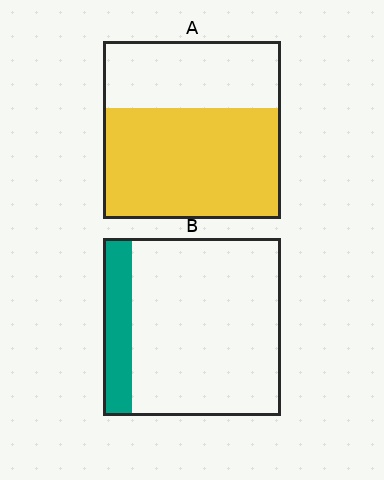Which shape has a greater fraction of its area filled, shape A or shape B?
Shape A.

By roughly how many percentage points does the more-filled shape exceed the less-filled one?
By roughly 45 percentage points (A over B).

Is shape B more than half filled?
No.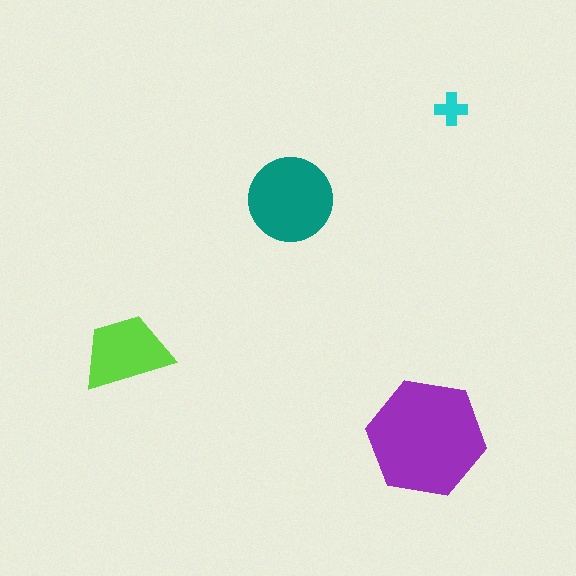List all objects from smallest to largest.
The cyan cross, the lime trapezoid, the teal circle, the purple hexagon.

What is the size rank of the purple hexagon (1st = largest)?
1st.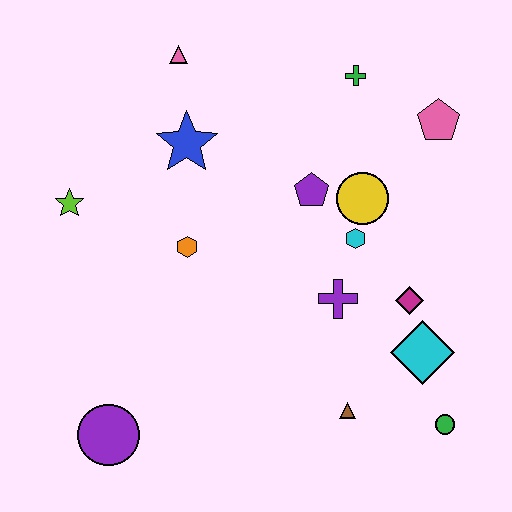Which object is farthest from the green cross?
The purple circle is farthest from the green cross.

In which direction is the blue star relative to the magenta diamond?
The blue star is to the left of the magenta diamond.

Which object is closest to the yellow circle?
The cyan hexagon is closest to the yellow circle.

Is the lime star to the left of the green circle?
Yes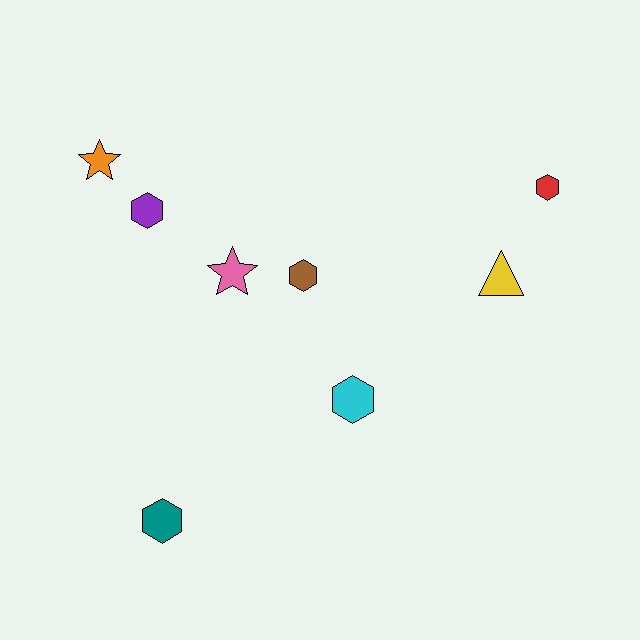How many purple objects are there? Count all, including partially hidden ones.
There is 1 purple object.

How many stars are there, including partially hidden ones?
There are 2 stars.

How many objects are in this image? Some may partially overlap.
There are 8 objects.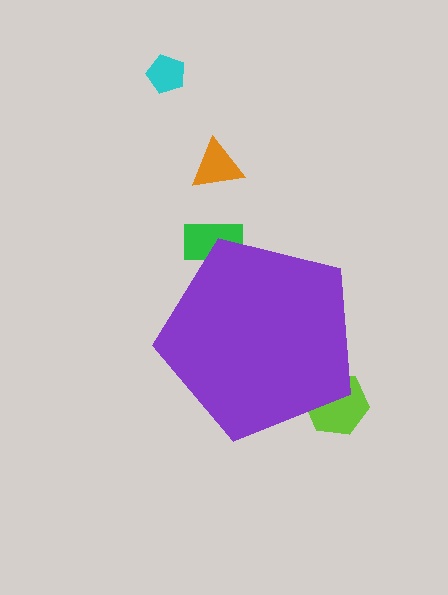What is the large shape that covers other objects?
A purple pentagon.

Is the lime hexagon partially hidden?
Yes, the lime hexagon is partially hidden behind the purple pentagon.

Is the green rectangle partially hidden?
Yes, the green rectangle is partially hidden behind the purple pentagon.